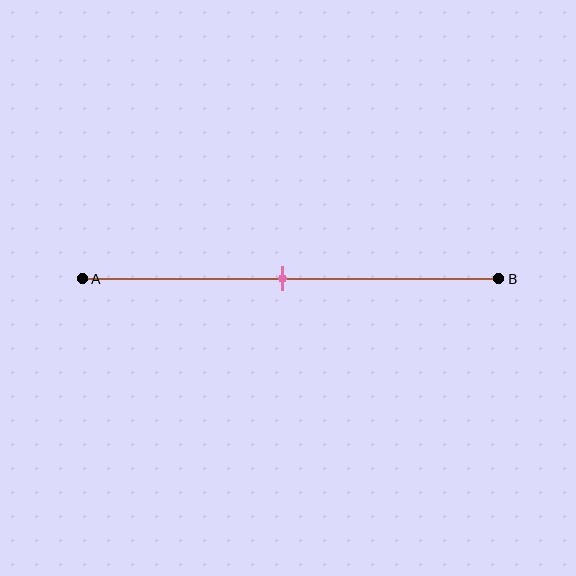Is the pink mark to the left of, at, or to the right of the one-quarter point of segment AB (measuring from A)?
The pink mark is to the right of the one-quarter point of segment AB.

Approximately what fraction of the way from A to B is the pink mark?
The pink mark is approximately 50% of the way from A to B.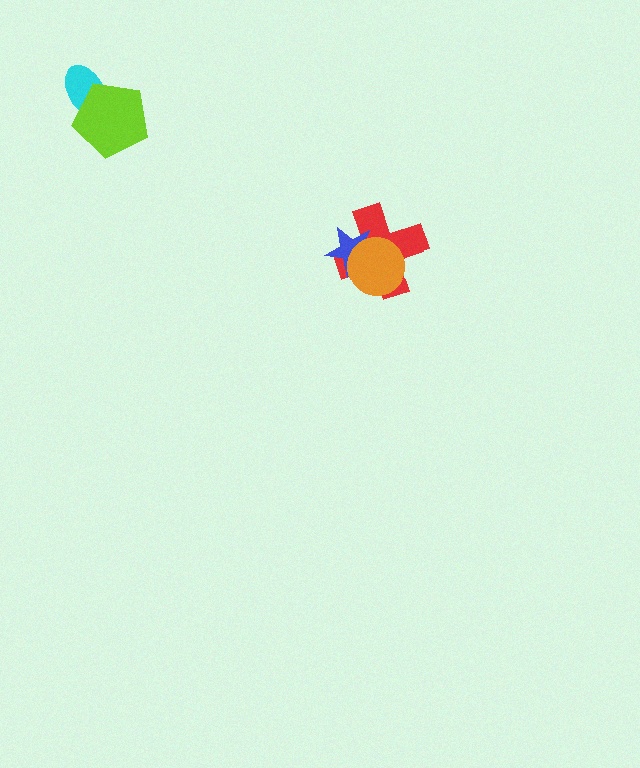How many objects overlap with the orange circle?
2 objects overlap with the orange circle.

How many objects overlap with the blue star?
2 objects overlap with the blue star.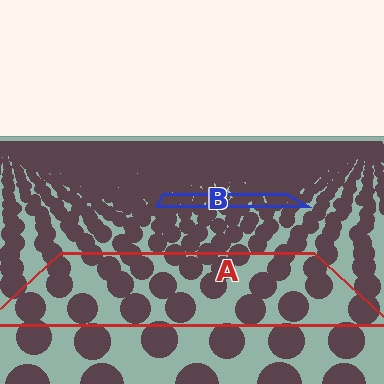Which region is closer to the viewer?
Region A is closer. The texture elements there are larger and more spread out.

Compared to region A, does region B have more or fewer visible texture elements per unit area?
Region B has more texture elements per unit area — they are packed more densely because it is farther away.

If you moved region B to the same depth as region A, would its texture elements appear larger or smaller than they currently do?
They would appear larger. At a closer depth, the same texture elements are projected at a bigger on-screen size.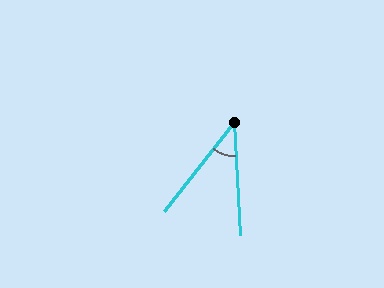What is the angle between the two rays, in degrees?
Approximately 41 degrees.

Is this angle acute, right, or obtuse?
It is acute.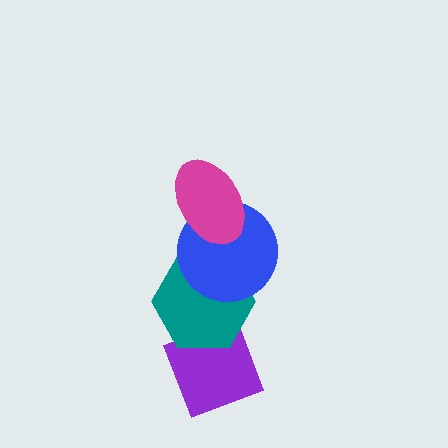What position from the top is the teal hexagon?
The teal hexagon is 3rd from the top.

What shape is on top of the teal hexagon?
The blue circle is on top of the teal hexagon.